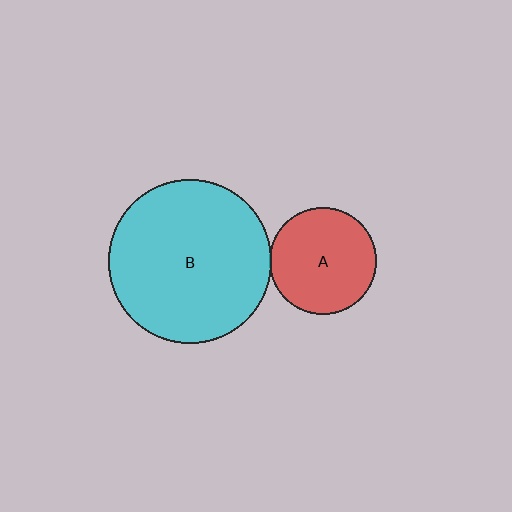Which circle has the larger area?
Circle B (cyan).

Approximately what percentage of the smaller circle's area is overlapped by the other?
Approximately 5%.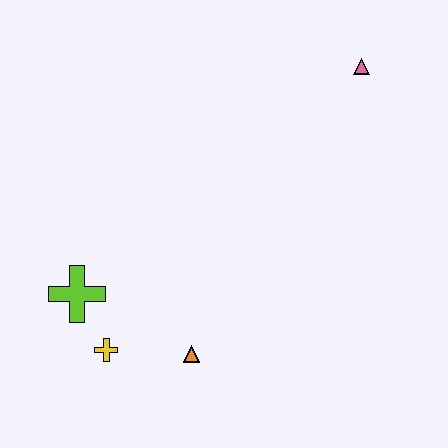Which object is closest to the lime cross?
The yellow cross is closest to the lime cross.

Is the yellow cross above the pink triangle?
No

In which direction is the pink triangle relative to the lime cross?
The pink triangle is to the right of the lime cross.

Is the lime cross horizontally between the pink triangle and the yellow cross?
No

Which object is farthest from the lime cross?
The pink triangle is farthest from the lime cross.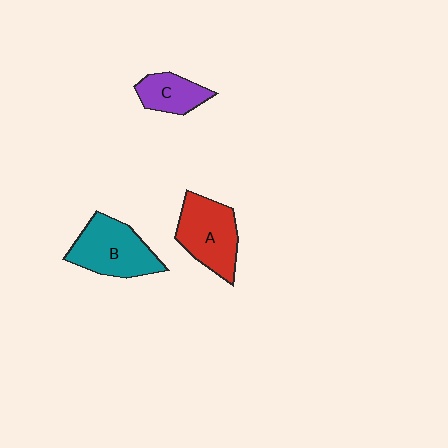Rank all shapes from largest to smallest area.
From largest to smallest: B (teal), A (red), C (purple).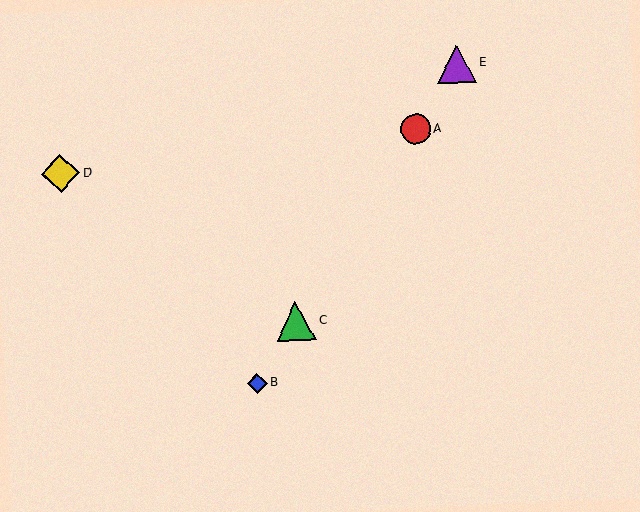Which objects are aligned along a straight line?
Objects A, B, C, E are aligned along a straight line.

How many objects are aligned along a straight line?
4 objects (A, B, C, E) are aligned along a straight line.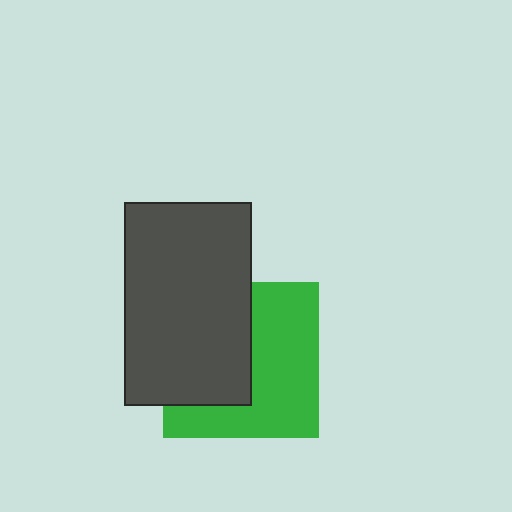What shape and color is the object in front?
The object in front is a dark gray rectangle.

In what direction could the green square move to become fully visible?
The green square could move right. That would shift it out from behind the dark gray rectangle entirely.